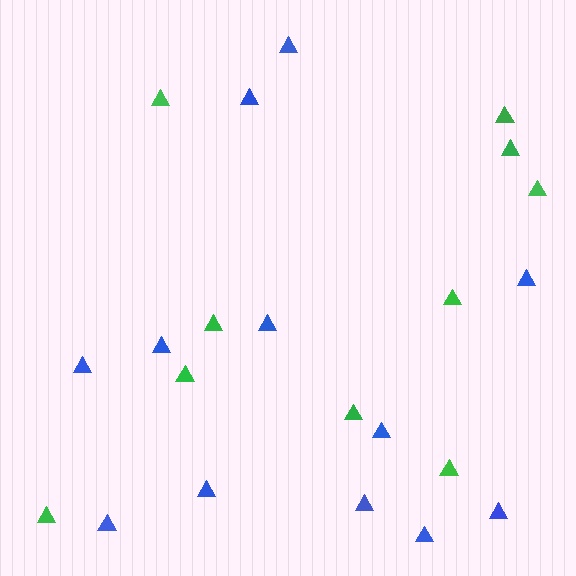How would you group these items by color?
There are 2 groups: one group of blue triangles (12) and one group of green triangles (10).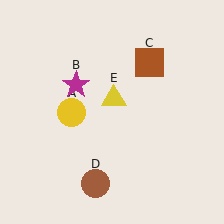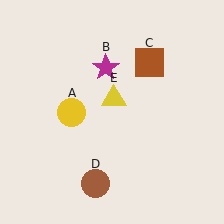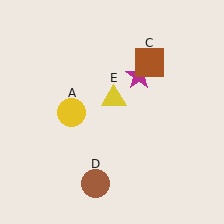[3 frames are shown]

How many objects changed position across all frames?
1 object changed position: magenta star (object B).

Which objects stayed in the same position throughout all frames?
Yellow circle (object A) and brown square (object C) and brown circle (object D) and yellow triangle (object E) remained stationary.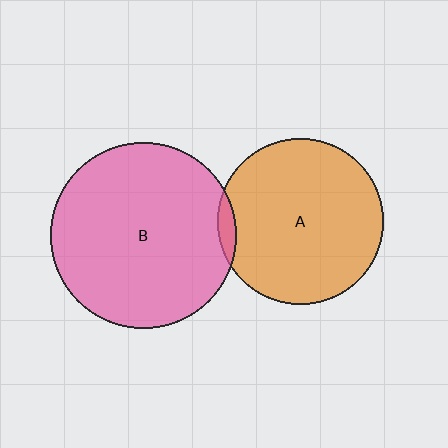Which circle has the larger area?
Circle B (pink).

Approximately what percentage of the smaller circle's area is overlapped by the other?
Approximately 5%.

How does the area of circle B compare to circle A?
Approximately 1.3 times.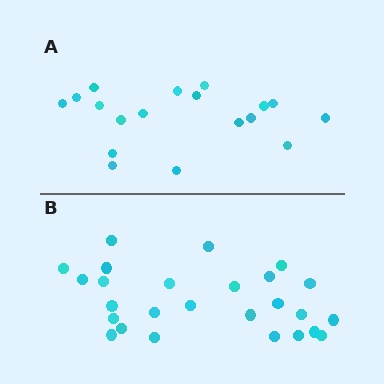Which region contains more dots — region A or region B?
Region B (the bottom region) has more dots.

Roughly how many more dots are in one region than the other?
Region B has roughly 8 or so more dots than region A.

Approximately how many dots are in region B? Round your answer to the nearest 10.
About 30 dots. (The exact count is 26, which rounds to 30.)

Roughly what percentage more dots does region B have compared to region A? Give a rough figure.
About 45% more.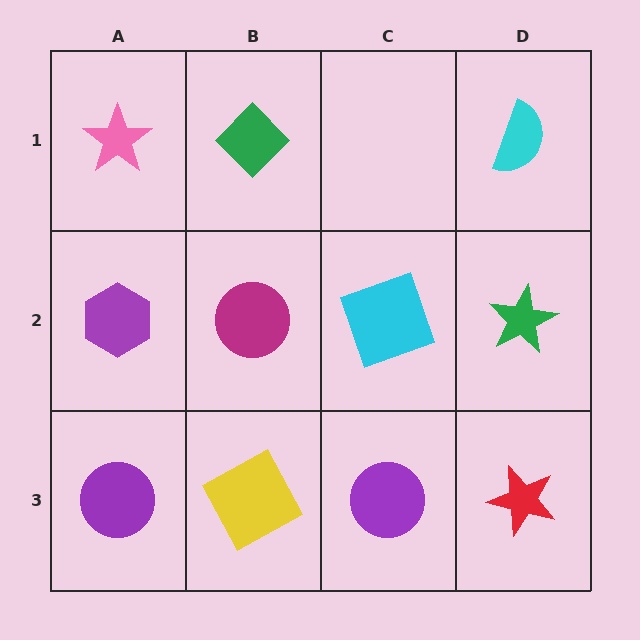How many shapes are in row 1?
3 shapes.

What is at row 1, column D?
A cyan semicircle.